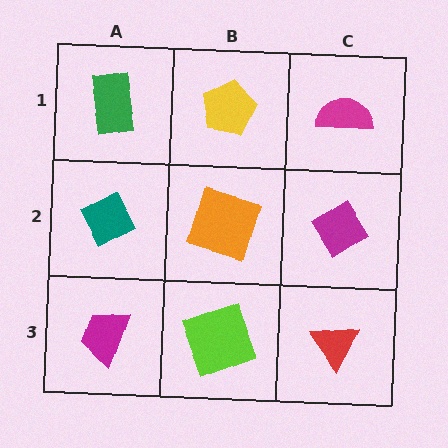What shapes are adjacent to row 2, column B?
A yellow pentagon (row 1, column B), a lime square (row 3, column B), a teal diamond (row 2, column A), a magenta diamond (row 2, column C).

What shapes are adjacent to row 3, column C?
A magenta diamond (row 2, column C), a lime square (row 3, column B).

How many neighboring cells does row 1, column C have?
2.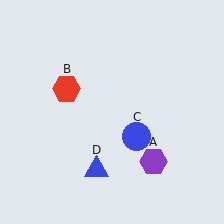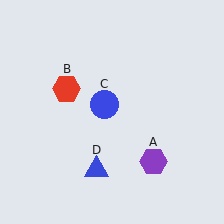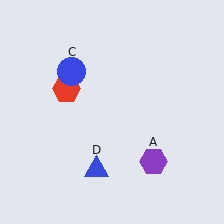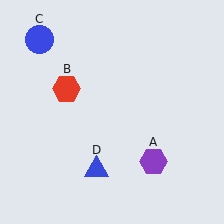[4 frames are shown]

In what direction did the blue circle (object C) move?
The blue circle (object C) moved up and to the left.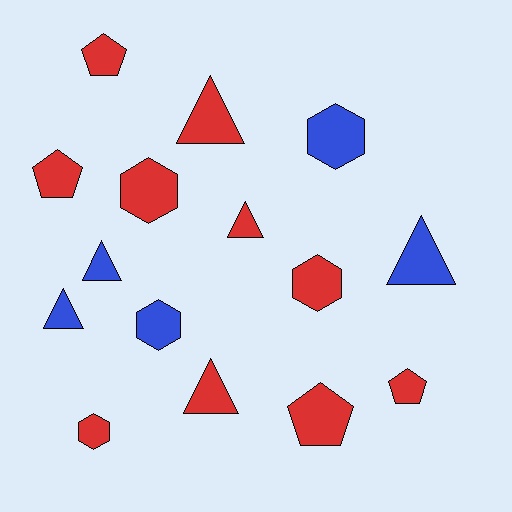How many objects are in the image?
There are 15 objects.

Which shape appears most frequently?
Triangle, with 6 objects.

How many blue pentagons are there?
There are no blue pentagons.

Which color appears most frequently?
Red, with 10 objects.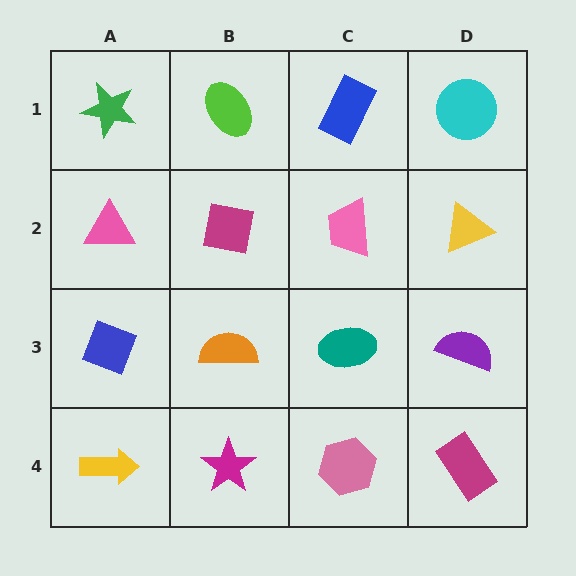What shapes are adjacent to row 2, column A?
A green star (row 1, column A), a blue diamond (row 3, column A), a magenta square (row 2, column B).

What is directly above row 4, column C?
A teal ellipse.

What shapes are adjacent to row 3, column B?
A magenta square (row 2, column B), a magenta star (row 4, column B), a blue diamond (row 3, column A), a teal ellipse (row 3, column C).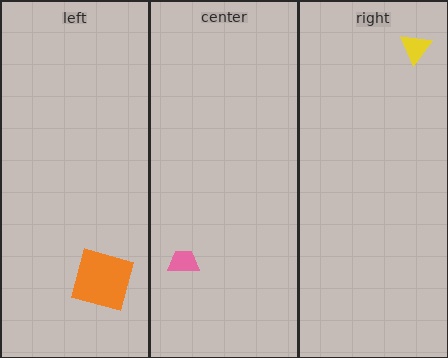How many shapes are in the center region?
1.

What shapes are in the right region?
The yellow triangle.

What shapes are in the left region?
The orange square.